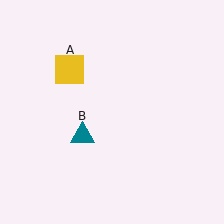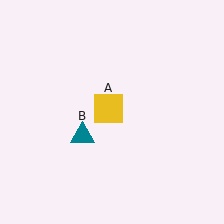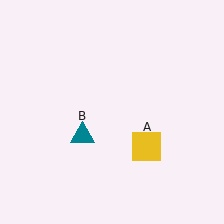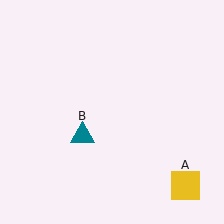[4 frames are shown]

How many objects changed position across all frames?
1 object changed position: yellow square (object A).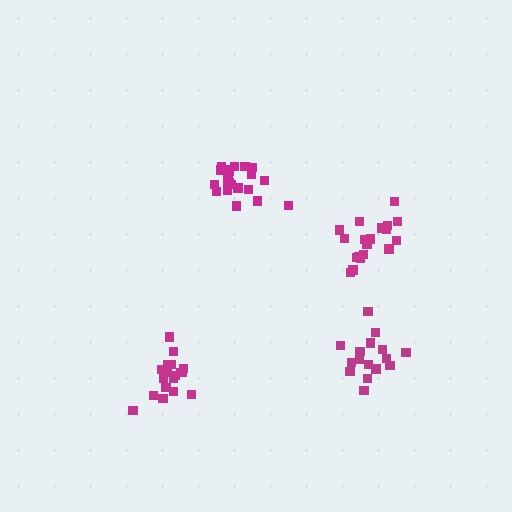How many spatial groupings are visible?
There are 4 spatial groupings.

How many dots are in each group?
Group 1: 19 dots, Group 2: 21 dots, Group 3: 16 dots, Group 4: 19 dots (75 total).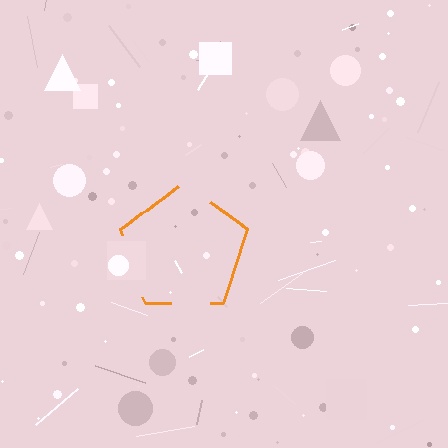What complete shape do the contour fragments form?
The contour fragments form a pentagon.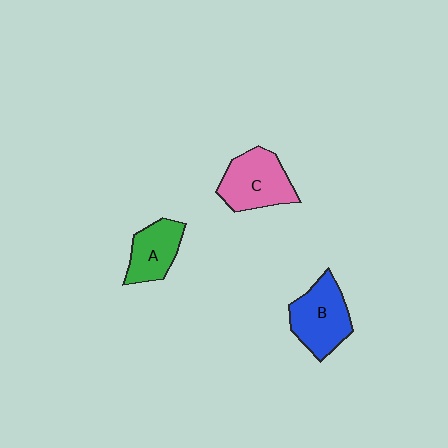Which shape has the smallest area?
Shape A (green).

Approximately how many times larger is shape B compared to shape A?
Approximately 1.3 times.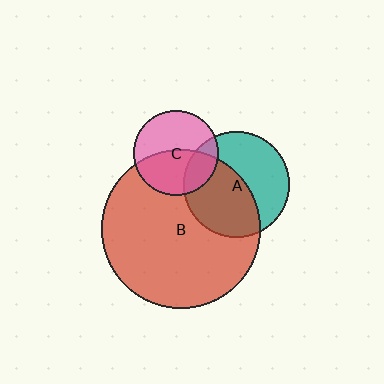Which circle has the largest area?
Circle B (red).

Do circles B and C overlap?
Yes.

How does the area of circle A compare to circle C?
Approximately 1.6 times.